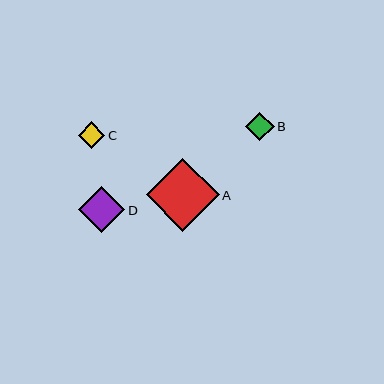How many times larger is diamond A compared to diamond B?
Diamond A is approximately 2.5 times the size of diamond B.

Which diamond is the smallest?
Diamond C is the smallest with a size of approximately 26 pixels.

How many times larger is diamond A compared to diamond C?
Diamond A is approximately 2.8 times the size of diamond C.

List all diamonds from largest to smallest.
From largest to smallest: A, D, B, C.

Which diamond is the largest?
Diamond A is the largest with a size of approximately 72 pixels.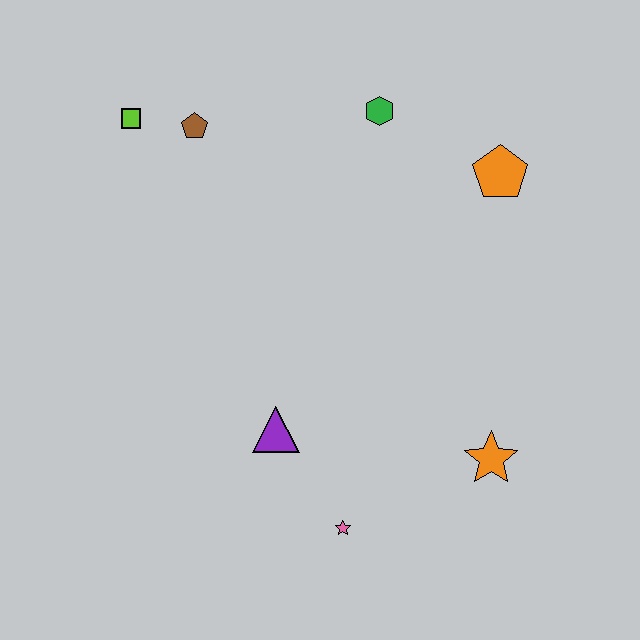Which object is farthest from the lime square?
The orange star is farthest from the lime square.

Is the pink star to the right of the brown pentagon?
Yes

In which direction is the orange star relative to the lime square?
The orange star is to the right of the lime square.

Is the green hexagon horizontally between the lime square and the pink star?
No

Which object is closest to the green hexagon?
The orange pentagon is closest to the green hexagon.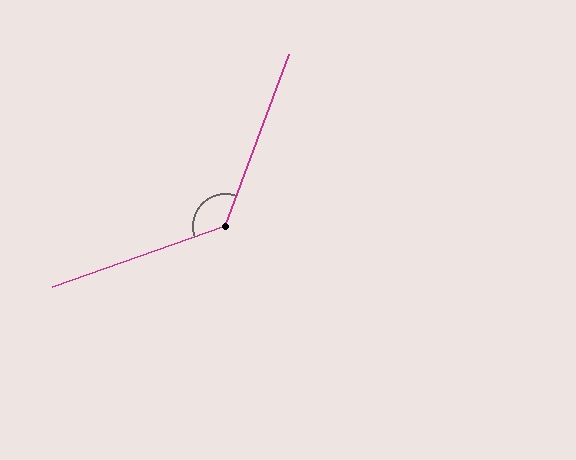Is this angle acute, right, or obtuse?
It is obtuse.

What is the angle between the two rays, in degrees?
Approximately 130 degrees.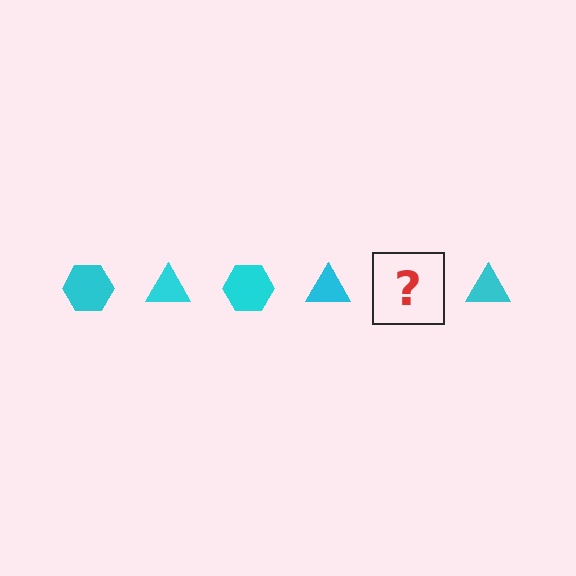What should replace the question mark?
The question mark should be replaced with a cyan hexagon.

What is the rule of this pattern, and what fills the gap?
The rule is that the pattern cycles through hexagon, triangle shapes in cyan. The gap should be filled with a cyan hexagon.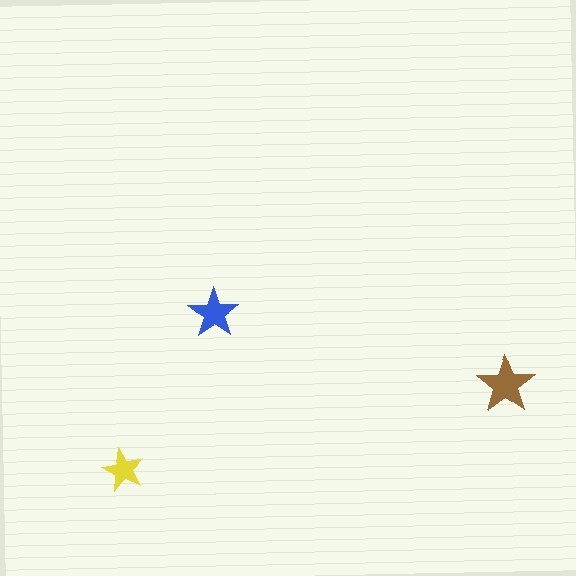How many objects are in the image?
There are 3 objects in the image.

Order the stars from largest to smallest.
the brown one, the blue one, the yellow one.